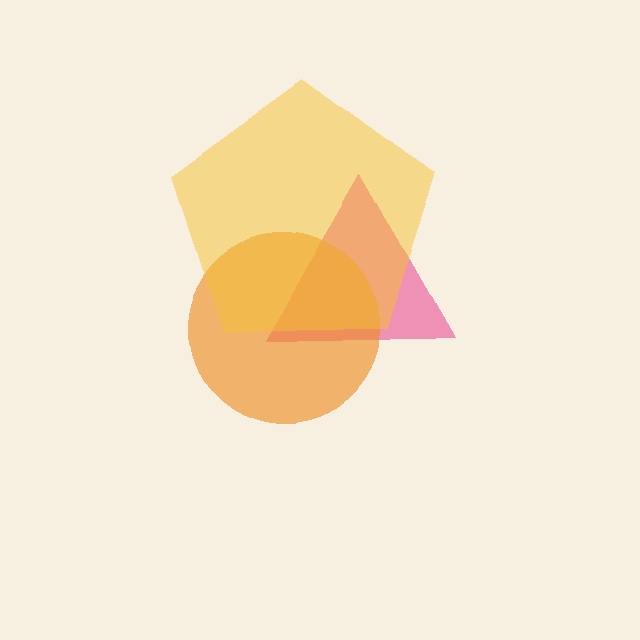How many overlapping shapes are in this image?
There are 3 overlapping shapes in the image.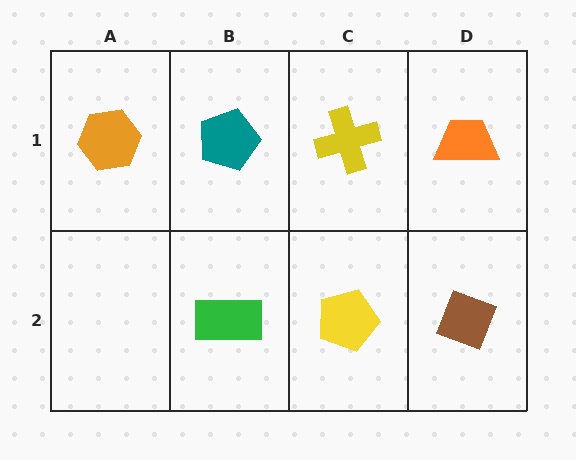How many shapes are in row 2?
3 shapes.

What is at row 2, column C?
A yellow pentagon.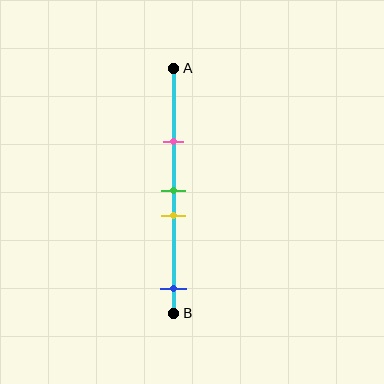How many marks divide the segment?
There are 4 marks dividing the segment.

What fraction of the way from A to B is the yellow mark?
The yellow mark is approximately 60% (0.6) of the way from A to B.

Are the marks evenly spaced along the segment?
No, the marks are not evenly spaced.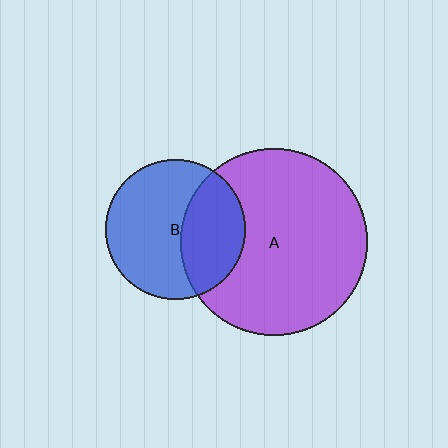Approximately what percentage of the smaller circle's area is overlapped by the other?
Approximately 35%.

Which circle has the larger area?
Circle A (purple).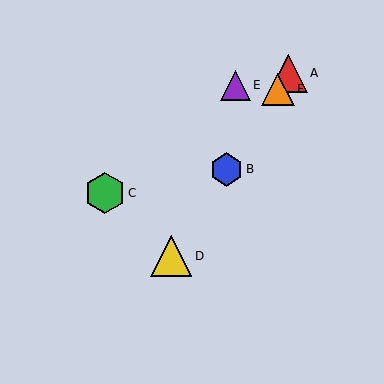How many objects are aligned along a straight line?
4 objects (A, B, D, F) are aligned along a straight line.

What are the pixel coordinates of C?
Object C is at (105, 193).